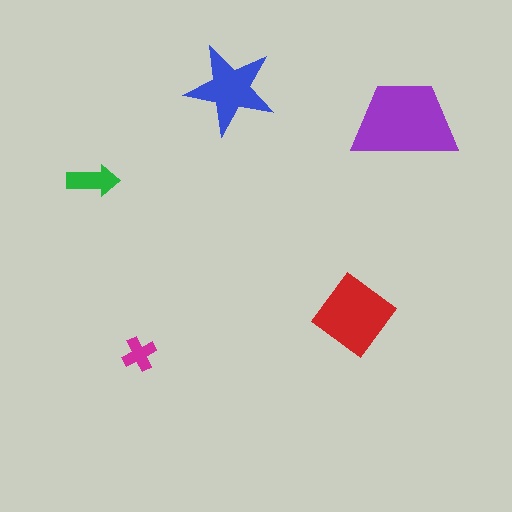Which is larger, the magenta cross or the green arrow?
The green arrow.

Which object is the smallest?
The magenta cross.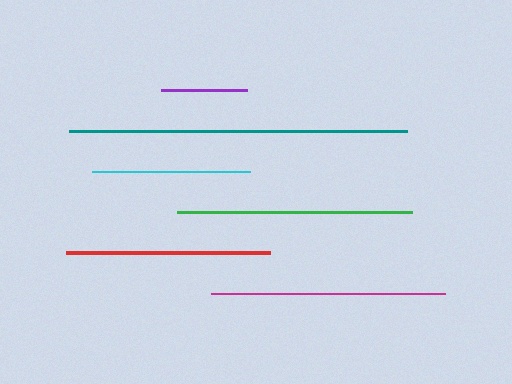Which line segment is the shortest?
The purple line is the shortest at approximately 86 pixels.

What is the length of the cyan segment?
The cyan segment is approximately 157 pixels long.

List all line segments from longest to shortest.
From longest to shortest: teal, green, magenta, red, cyan, purple.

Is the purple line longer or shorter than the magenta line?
The magenta line is longer than the purple line.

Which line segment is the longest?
The teal line is the longest at approximately 338 pixels.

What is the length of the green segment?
The green segment is approximately 235 pixels long.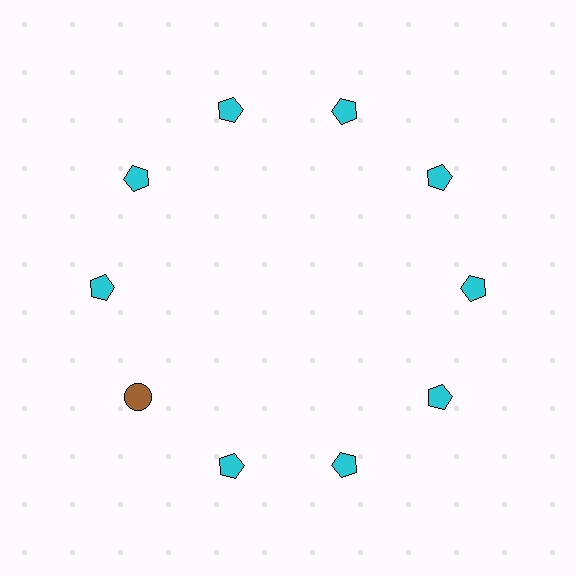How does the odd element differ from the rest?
It differs in both color (brown instead of cyan) and shape (circle instead of pentagon).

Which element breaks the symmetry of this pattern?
The brown circle at roughly the 8 o'clock position breaks the symmetry. All other shapes are cyan pentagons.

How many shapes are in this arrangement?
There are 10 shapes arranged in a ring pattern.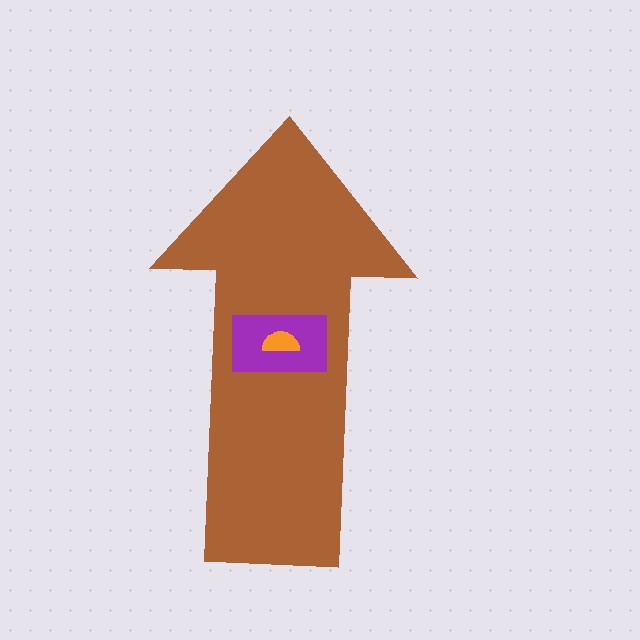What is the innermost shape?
The orange semicircle.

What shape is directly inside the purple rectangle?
The orange semicircle.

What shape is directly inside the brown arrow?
The purple rectangle.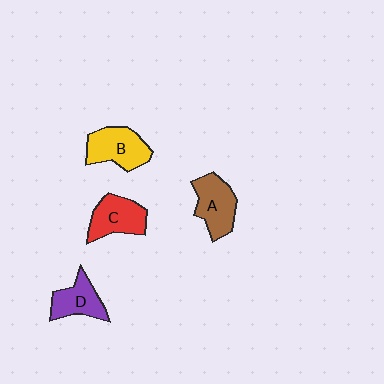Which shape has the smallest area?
Shape D (purple).